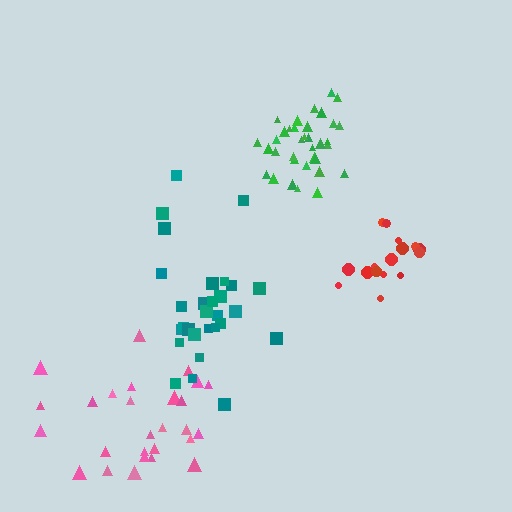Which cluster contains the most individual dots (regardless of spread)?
Green (35).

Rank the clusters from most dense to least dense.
green, red, teal, pink.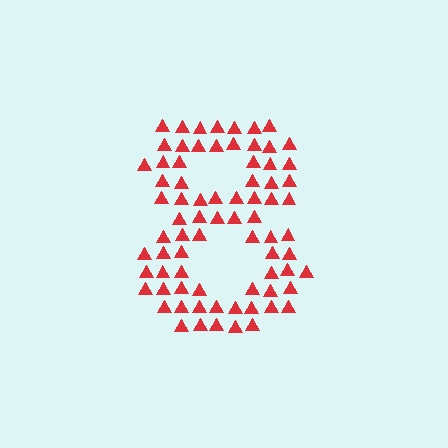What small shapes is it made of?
It is made of small triangles.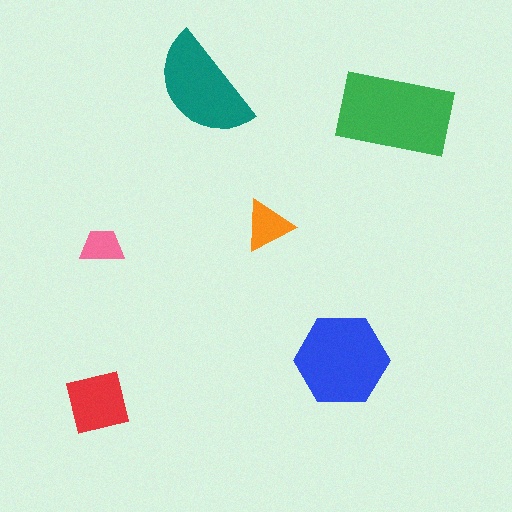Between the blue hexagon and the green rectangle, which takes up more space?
The green rectangle.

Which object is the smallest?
The pink trapezoid.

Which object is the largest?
The green rectangle.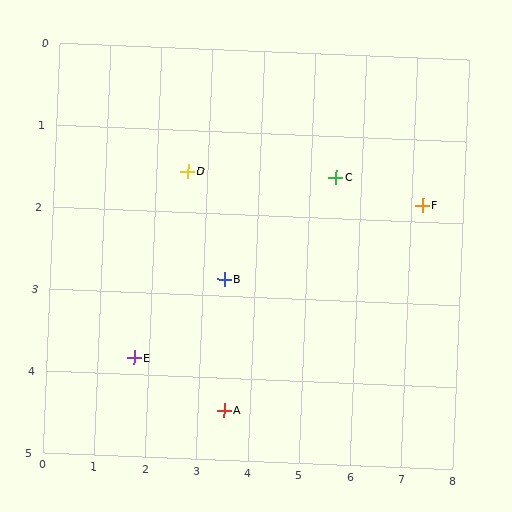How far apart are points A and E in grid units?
Points A and E are about 1.9 grid units apart.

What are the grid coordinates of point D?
Point D is at approximately (2.6, 1.5).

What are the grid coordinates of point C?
Point C is at approximately (5.5, 1.5).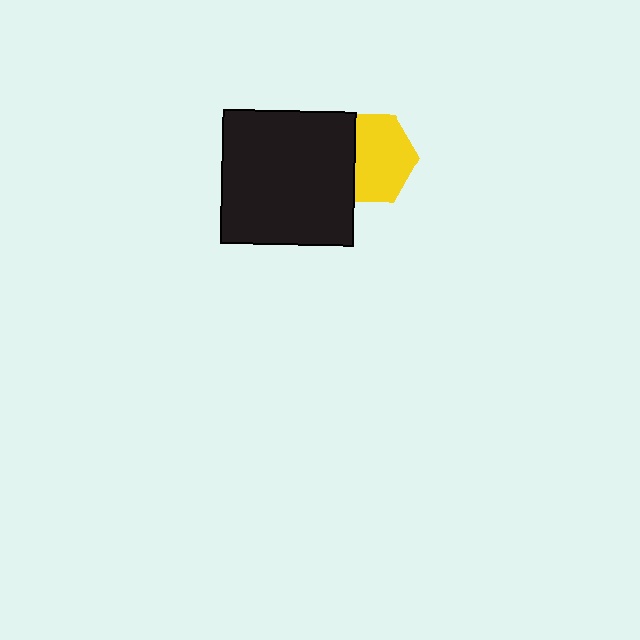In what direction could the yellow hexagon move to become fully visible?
The yellow hexagon could move right. That would shift it out from behind the black square entirely.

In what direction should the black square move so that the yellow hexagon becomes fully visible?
The black square should move left. That is the shortest direction to clear the overlap and leave the yellow hexagon fully visible.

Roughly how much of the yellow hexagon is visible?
Most of it is visible (roughly 68%).